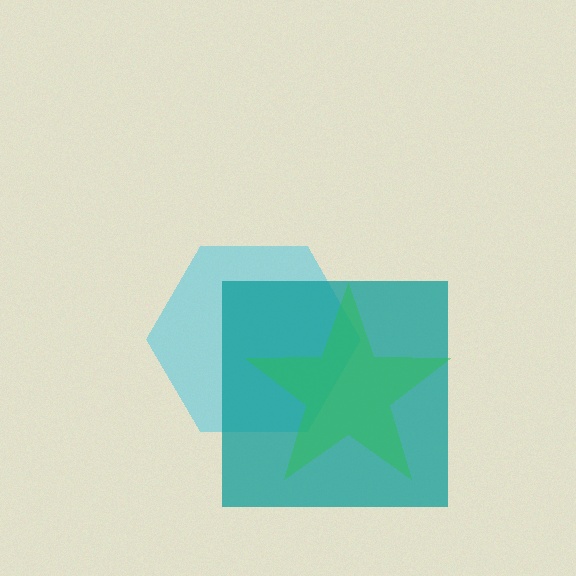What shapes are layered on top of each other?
The layered shapes are: a cyan hexagon, a teal square, a green star.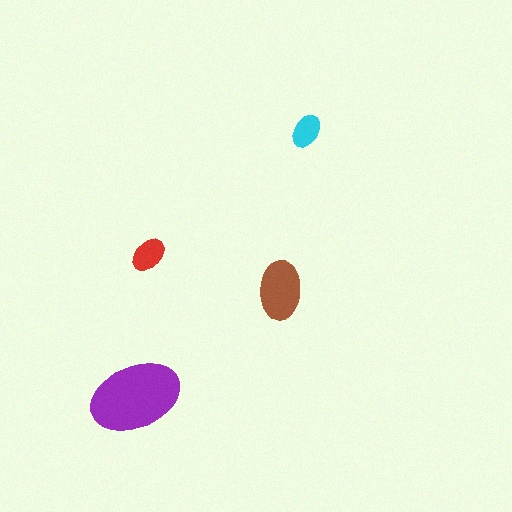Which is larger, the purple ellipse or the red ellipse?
The purple one.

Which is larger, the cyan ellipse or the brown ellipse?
The brown one.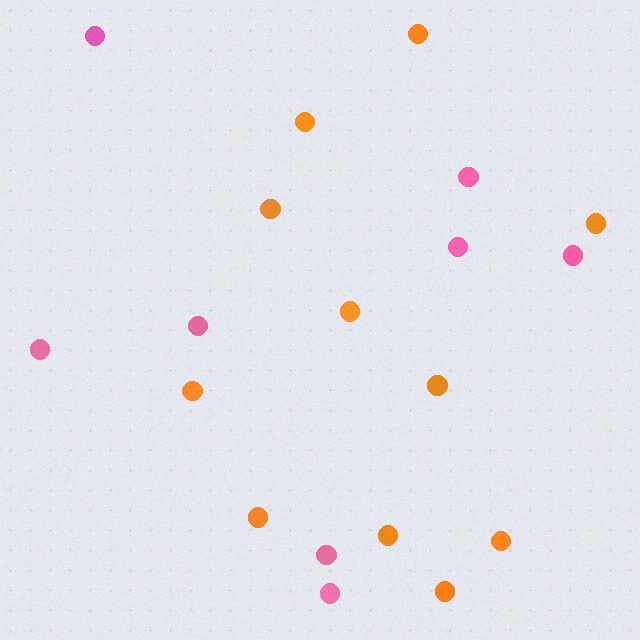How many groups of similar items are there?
There are 2 groups: one group of pink circles (8) and one group of orange circles (11).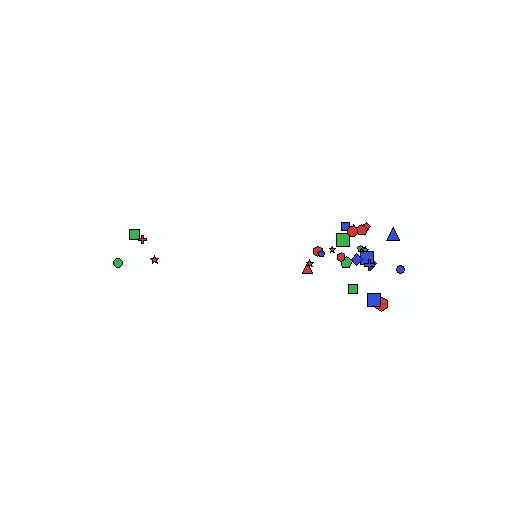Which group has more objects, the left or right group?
The right group.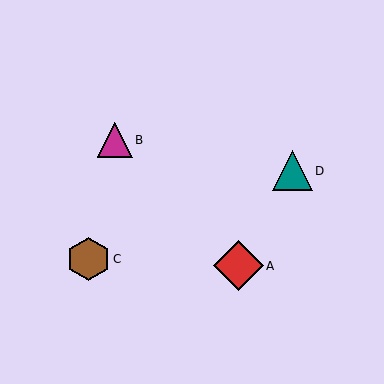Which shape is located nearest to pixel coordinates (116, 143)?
The magenta triangle (labeled B) at (115, 140) is nearest to that location.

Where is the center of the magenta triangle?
The center of the magenta triangle is at (115, 140).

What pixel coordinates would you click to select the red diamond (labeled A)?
Click at (238, 266) to select the red diamond A.